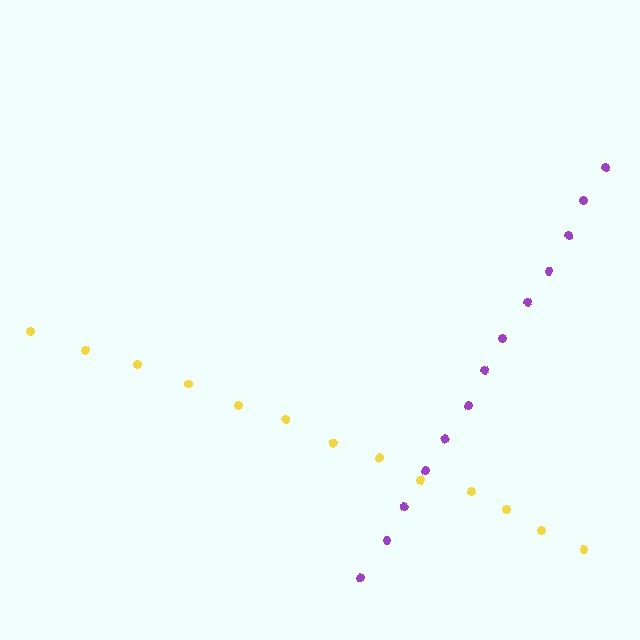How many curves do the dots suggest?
There are 2 distinct paths.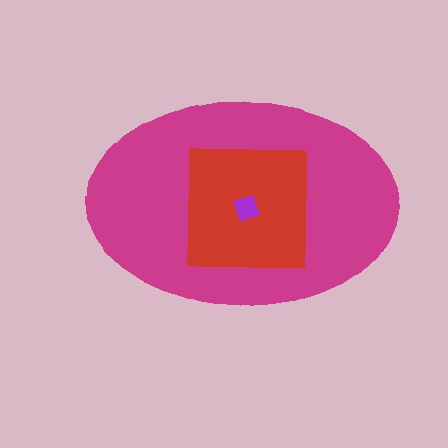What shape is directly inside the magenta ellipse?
The red square.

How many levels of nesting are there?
3.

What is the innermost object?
The purple diamond.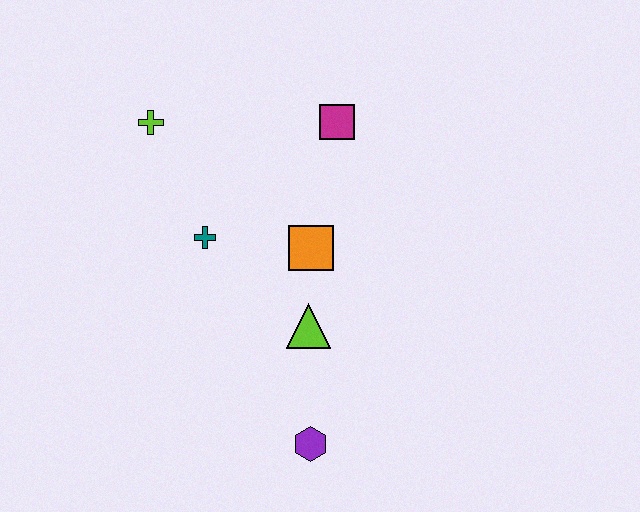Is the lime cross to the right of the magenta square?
No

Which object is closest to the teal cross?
The orange square is closest to the teal cross.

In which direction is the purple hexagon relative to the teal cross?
The purple hexagon is below the teal cross.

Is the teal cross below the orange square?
No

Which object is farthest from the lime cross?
The purple hexagon is farthest from the lime cross.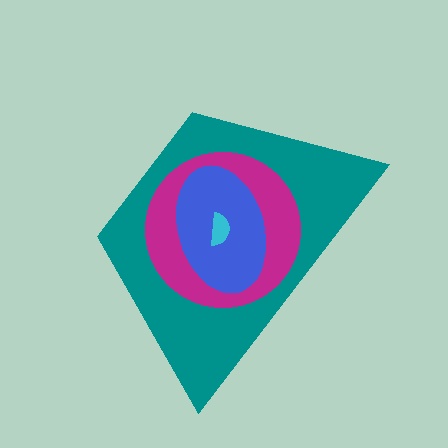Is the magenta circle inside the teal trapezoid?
Yes.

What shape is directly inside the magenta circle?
The blue ellipse.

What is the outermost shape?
The teal trapezoid.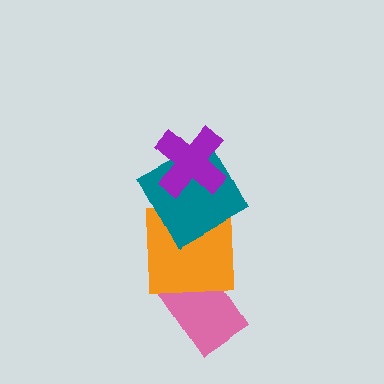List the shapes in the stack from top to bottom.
From top to bottom: the purple cross, the teal square, the orange square, the pink rectangle.